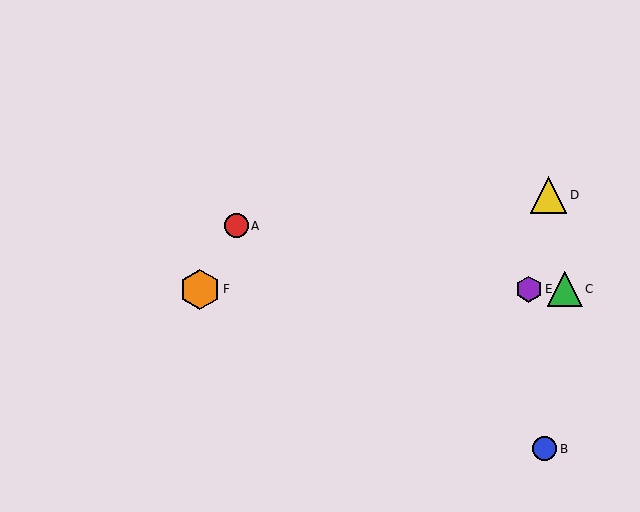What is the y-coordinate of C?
Object C is at y≈289.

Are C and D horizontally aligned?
No, C is at y≈289 and D is at y≈195.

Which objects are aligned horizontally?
Objects C, E, F are aligned horizontally.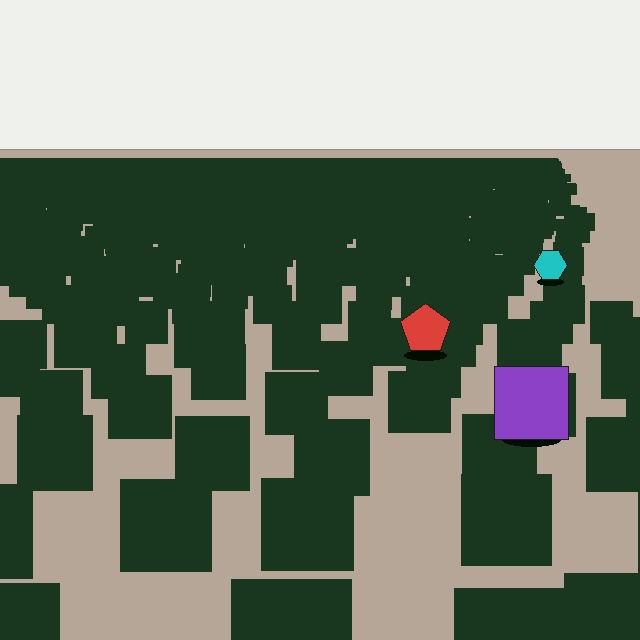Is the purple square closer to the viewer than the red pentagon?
Yes. The purple square is closer — you can tell from the texture gradient: the ground texture is coarser near it.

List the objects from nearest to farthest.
From nearest to farthest: the purple square, the red pentagon, the cyan hexagon.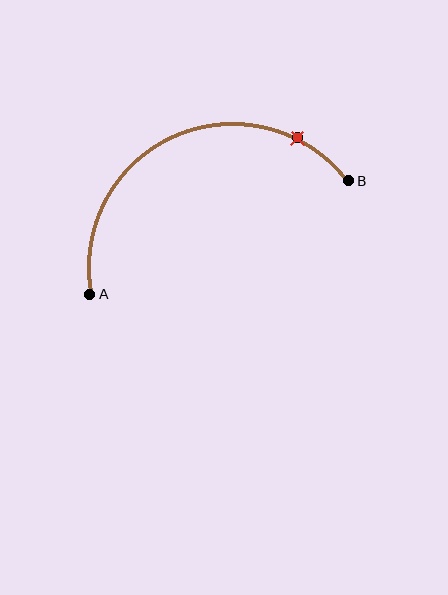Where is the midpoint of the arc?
The arc midpoint is the point on the curve farthest from the straight line joining A and B. It sits above that line.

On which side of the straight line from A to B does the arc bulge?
The arc bulges above the straight line connecting A and B.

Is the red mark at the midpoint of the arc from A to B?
No. The red mark lies on the arc but is closer to endpoint B. The arc midpoint would be at the point on the curve equidistant along the arc from both A and B.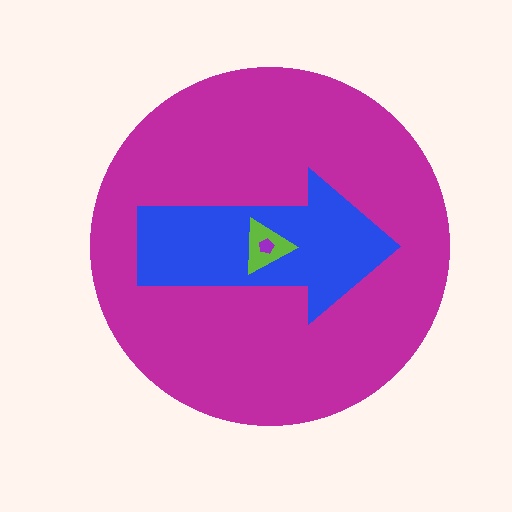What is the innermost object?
The purple pentagon.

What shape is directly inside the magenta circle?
The blue arrow.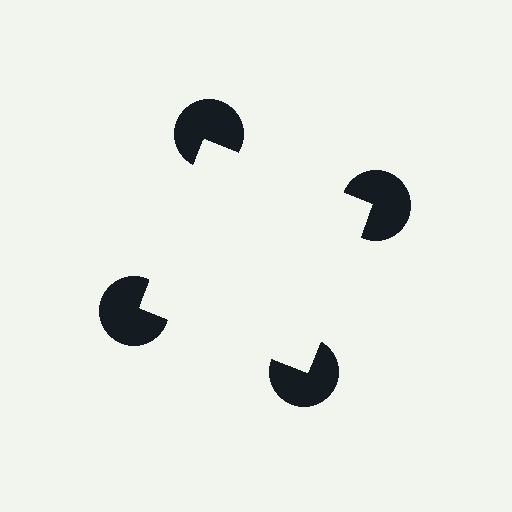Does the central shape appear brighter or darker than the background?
It typically appears slightly brighter than the background, even though no actual brightness change is drawn.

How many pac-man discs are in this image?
There are 4 — one at each vertex of the illusory square.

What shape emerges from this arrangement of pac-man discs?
An illusory square — its edges are inferred from the aligned wedge cuts in the pac-man discs, not physically drawn.